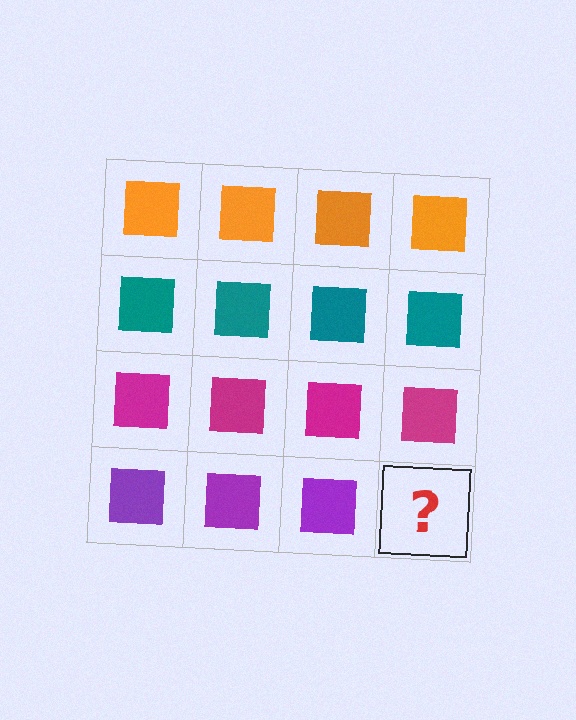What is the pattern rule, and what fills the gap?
The rule is that each row has a consistent color. The gap should be filled with a purple square.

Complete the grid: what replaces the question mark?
The question mark should be replaced with a purple square.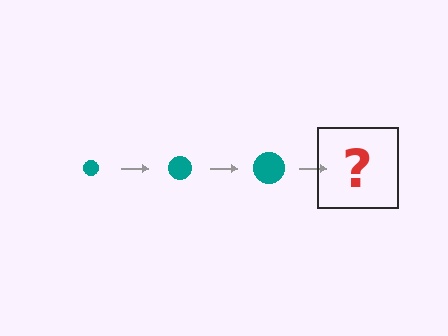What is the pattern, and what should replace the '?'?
The pattern is that the circle gets progressively larger each step. The '?' should be a teal circle, larger than the previous one.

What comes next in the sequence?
The next element should be a teal circle, larger than the previous one.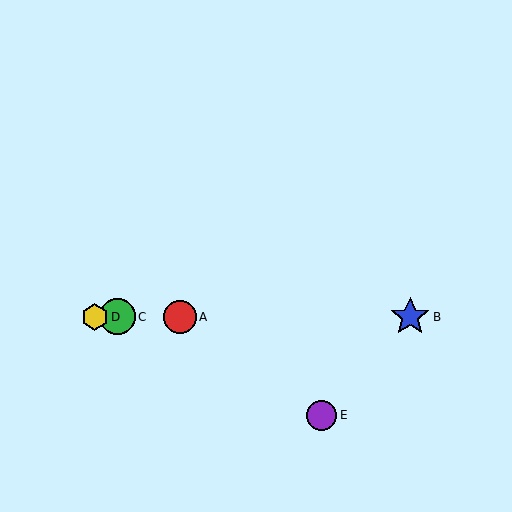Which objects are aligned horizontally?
Objects A, B, C, D are aligned horizontally.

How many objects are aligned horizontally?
4 objects (A, B, C, D) are aligned horizontally.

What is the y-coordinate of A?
Object A is at y≈317.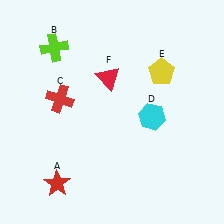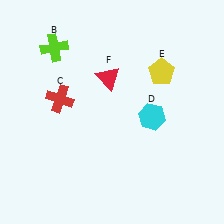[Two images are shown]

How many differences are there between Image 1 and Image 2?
There is 1 difference between the two images.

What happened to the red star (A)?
The red star (A) was removed in Image 2. It was in the bottom-left area of Image 1.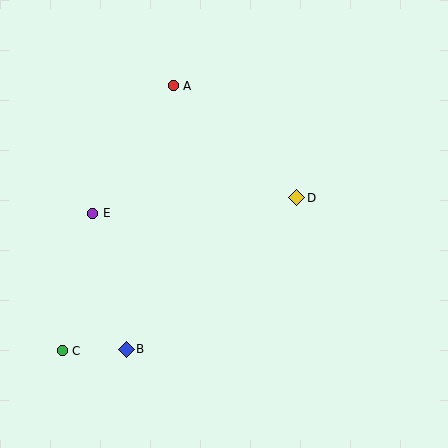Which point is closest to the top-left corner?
Point A is closest to the top-left corner.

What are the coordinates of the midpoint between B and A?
The midpoint between B and A is at (150, 218).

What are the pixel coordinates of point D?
Point D is at (297, 198).